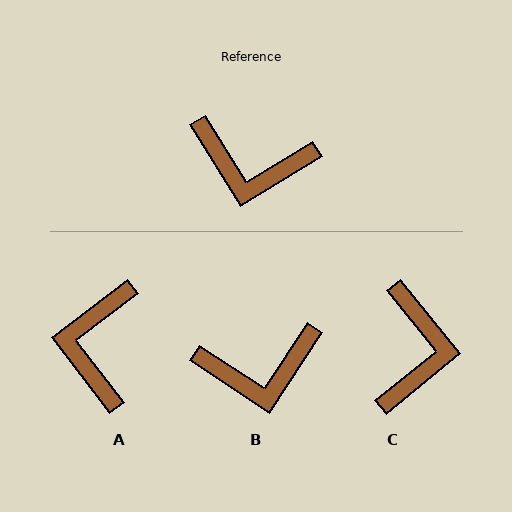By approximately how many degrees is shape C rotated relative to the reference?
Approximately 98 degrees counter-clockwise.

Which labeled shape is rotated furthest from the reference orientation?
C, about 98 degrees away.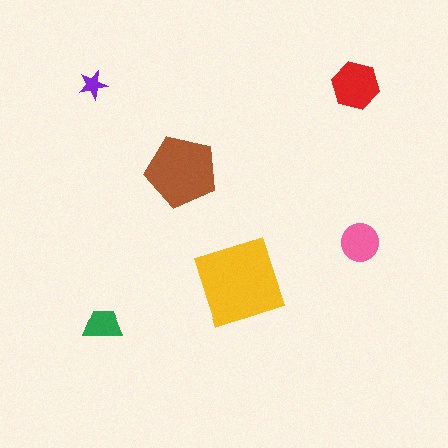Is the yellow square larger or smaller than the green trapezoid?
Larger.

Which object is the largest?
The yellow square.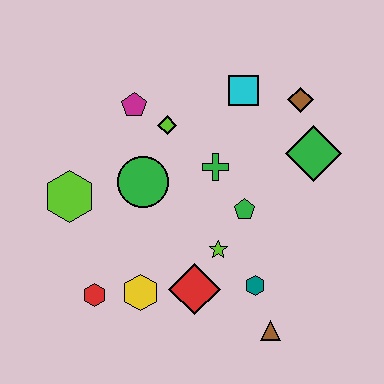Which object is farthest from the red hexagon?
The brown diamond is farthest from the red hexagon.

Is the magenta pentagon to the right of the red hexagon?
Yes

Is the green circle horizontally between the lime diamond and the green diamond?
No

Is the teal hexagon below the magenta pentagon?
Yes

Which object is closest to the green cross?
The green pentagon is closest to the green cross.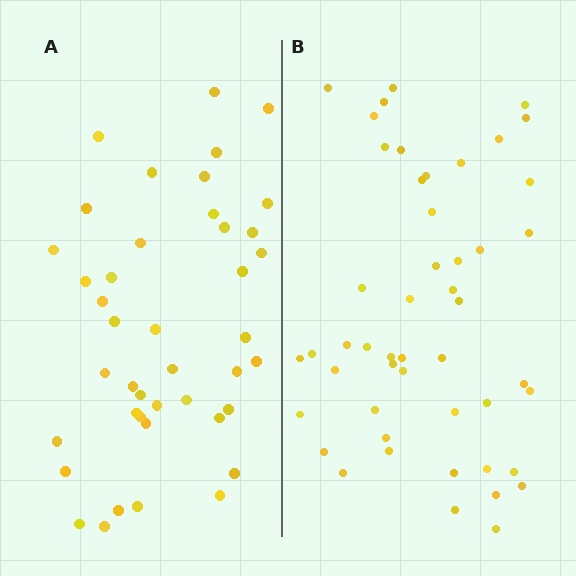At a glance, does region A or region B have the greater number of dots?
Region B (the right region) has more dots.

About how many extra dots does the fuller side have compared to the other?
Region B has roughly 8 or so more dots than region A.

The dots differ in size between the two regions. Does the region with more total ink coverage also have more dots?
No. Region A has more total ink coverage because its dots are larger, but region B actually contains more individual dots. Total area can be misleading — the number of items is what matters here.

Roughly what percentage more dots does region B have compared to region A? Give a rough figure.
About 15% more.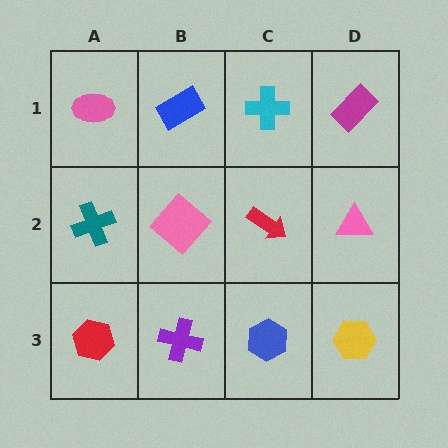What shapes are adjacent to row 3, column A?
A teal cross (row 2, column A), a purple cross (row 3, column B).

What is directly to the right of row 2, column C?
A pink triangle.